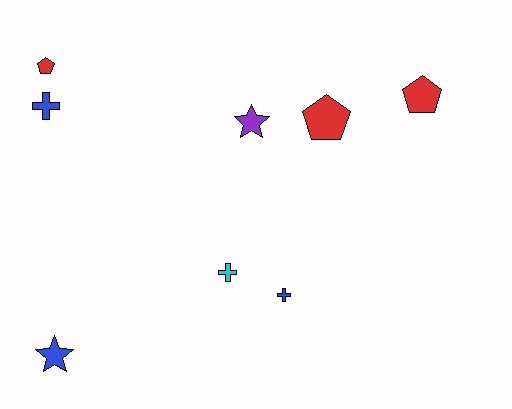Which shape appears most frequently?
Pentagon, with 3 objects.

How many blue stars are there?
There is 1 blue star.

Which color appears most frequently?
Blue, with 3 objects.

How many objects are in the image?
There are 8 objects.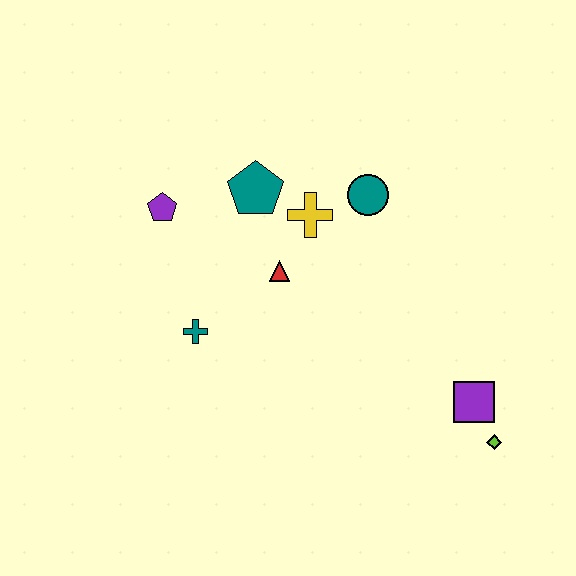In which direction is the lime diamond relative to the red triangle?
The lime diamond is to the right of the red triangle.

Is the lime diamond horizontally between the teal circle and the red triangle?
No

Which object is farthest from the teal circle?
The lime diamond is farthest from the teal circle.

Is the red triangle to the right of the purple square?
No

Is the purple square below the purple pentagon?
Yes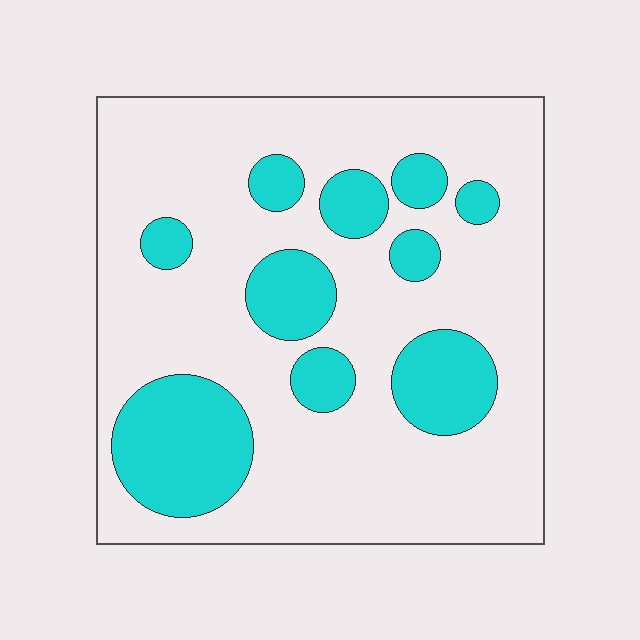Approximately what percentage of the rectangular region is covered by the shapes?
Approximately 25%.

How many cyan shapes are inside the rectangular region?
10.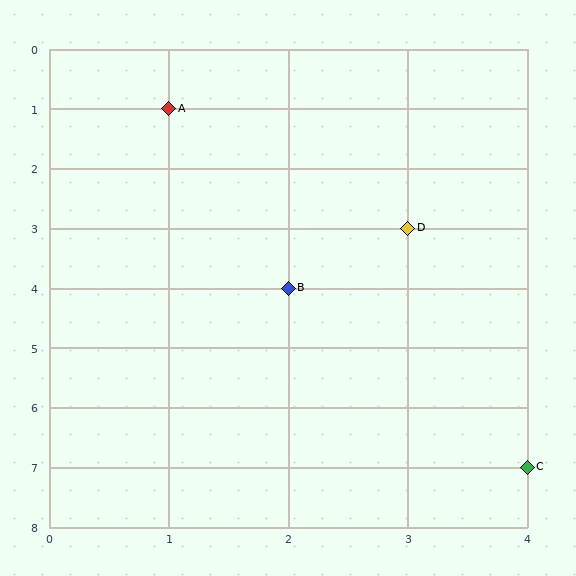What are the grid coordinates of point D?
Point D is at grid coordinates (3, 3).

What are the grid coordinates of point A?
Point A is at grid coordinates (1, 1).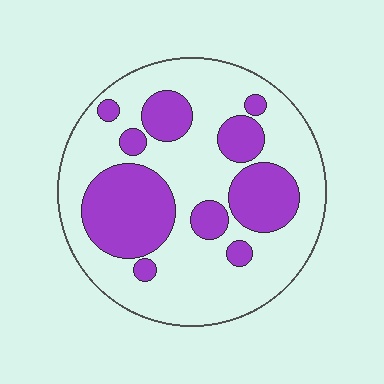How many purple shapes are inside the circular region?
10.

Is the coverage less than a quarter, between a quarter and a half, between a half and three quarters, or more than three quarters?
Between a quarter and a half.